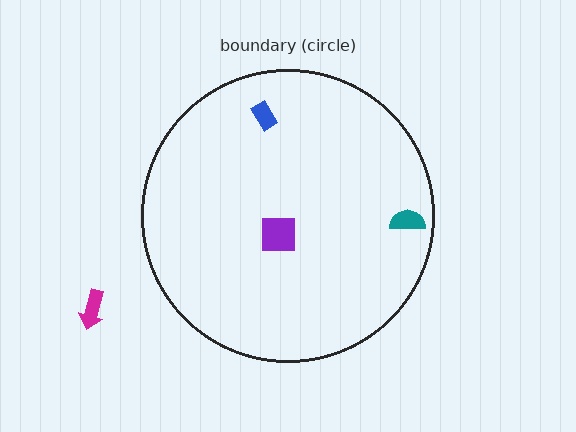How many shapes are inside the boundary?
3 inside, 1 outside.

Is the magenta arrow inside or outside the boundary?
Outside.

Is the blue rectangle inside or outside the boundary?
Inside.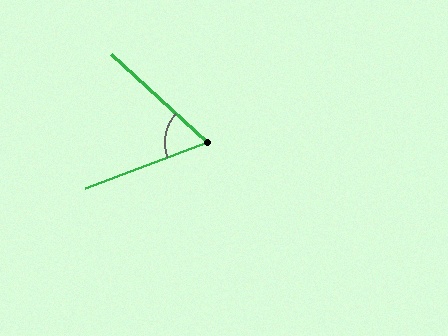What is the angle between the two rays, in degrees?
Approximately 63 degrees.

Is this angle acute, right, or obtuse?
It is acute.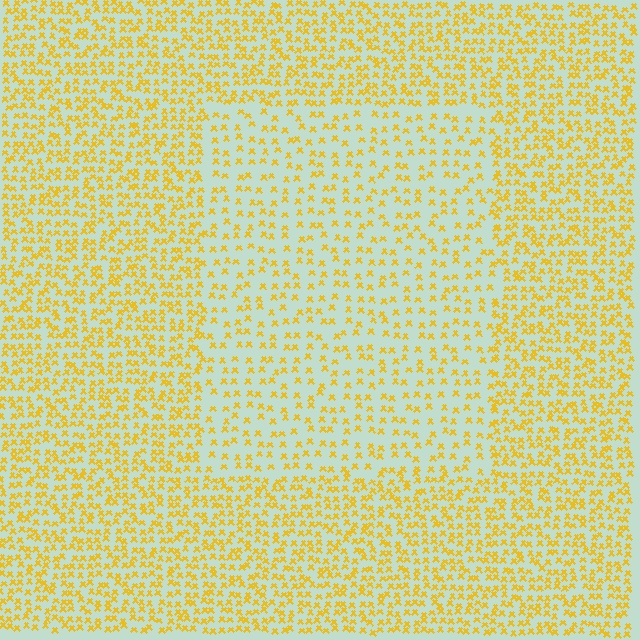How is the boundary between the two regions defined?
The boundary is defined by a change in element density (approximately 1.9x ratio). All elements are the same color, size, and shape.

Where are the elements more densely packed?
The elements are more densely packed outside the rectangle boundary.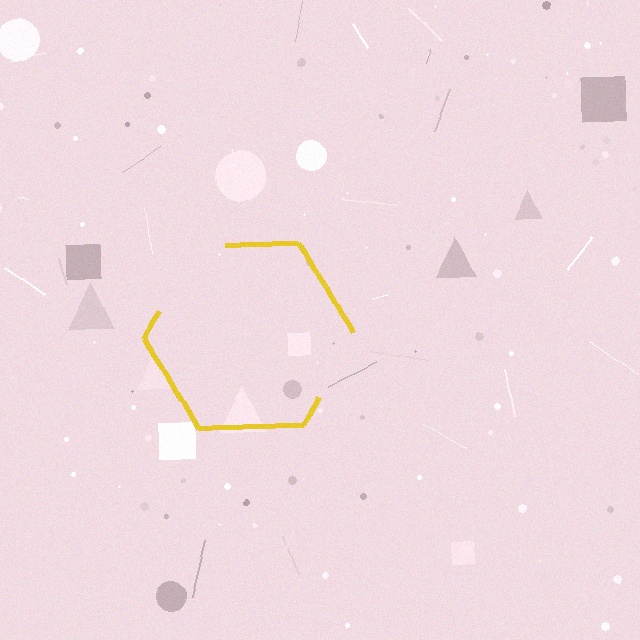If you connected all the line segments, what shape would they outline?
They would outline a hexagon.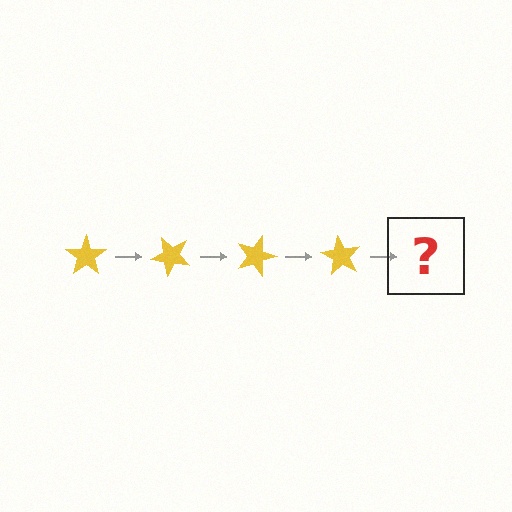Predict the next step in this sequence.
The next step is a yellow star rotated 180 degrees.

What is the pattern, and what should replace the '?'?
The pattern is that the star rotates 45 degrees each step. The '?' should be a yellow star rotated 180 degrees.